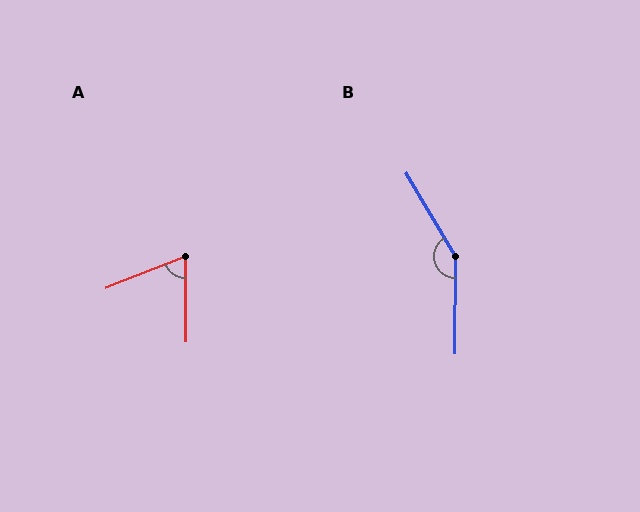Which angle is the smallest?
A, at approximately 69 degrees.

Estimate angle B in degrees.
Approximately 149 degrees.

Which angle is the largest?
B, at approximately 149 degrees.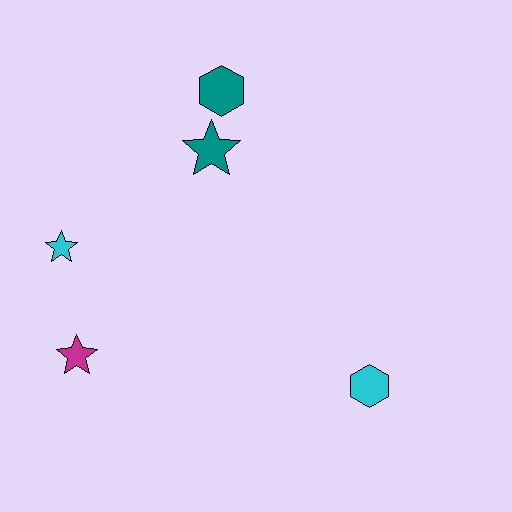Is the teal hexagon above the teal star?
Yes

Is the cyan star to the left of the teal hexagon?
Yes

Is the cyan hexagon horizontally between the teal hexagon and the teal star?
No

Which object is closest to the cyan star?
The magenta star is closest to the cyan star.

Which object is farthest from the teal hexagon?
The cyan hexagon is farthest from the teal hexagon.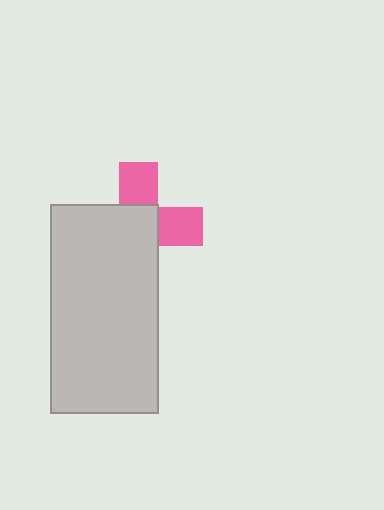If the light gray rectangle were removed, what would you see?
You would see the complete pink cross.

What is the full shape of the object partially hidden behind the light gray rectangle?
The partially hidden object is a pink cross.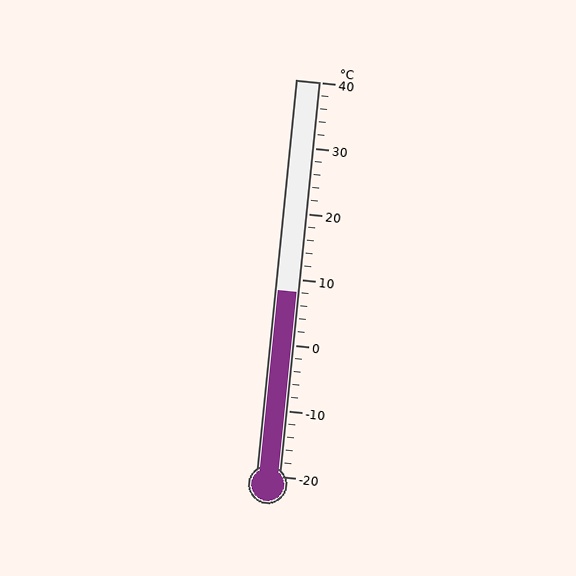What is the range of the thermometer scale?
The thermometer scale ranges from -20°C to 40°C.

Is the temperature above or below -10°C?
The temperature is above -10°C.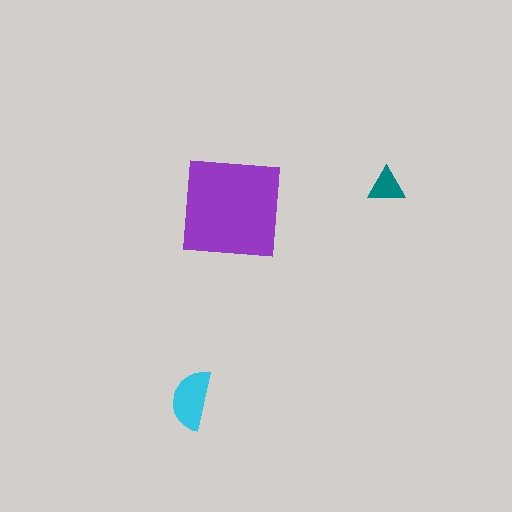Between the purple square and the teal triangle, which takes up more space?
The purple square.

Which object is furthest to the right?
The teal triangle is rightmost.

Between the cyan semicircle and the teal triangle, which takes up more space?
The cyan semicircle.